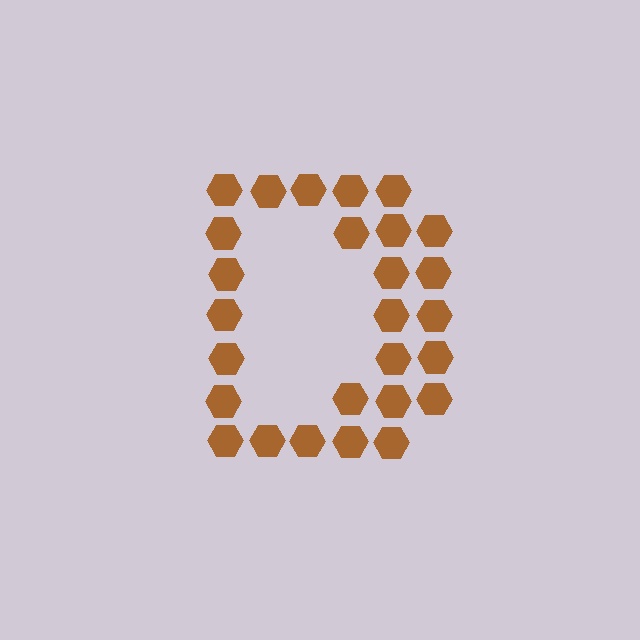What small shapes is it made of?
It is made of small hexagons.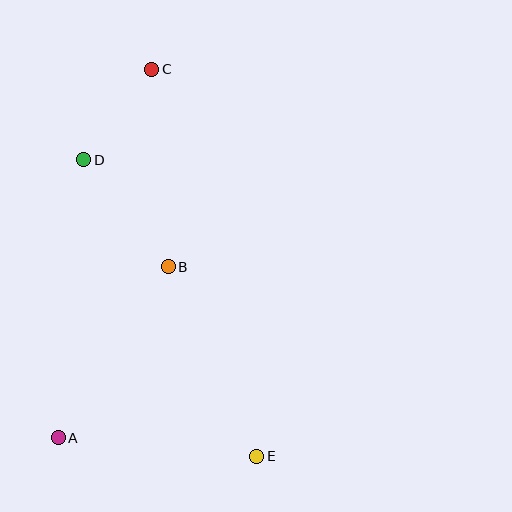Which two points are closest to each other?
Points C and D are closest to each other.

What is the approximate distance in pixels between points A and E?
The distance between A and E is approximately 199 pixels.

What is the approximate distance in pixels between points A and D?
The distance between A and D is approximately 279 pixels.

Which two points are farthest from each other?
Points C and E are farthest from each other.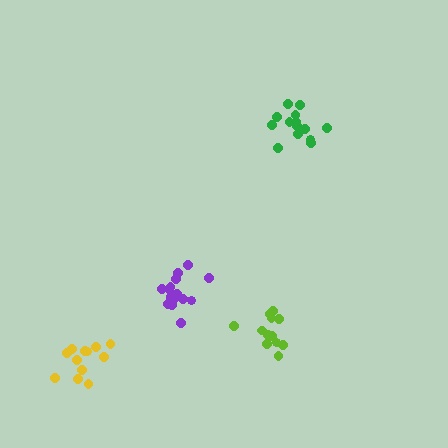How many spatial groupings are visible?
There are 4 spatial groupings.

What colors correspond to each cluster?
The clusters are colored: purple, yellow, green, lime.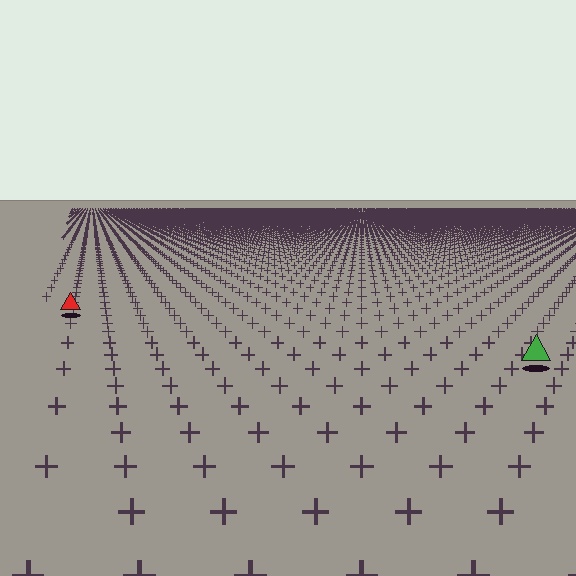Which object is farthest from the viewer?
The red triangle is farthest from the viewer. It appears smaller and the ground texture around it is denser.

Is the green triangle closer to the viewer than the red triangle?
Yes. The green triangle is closer — you can tell from the texture gradient: the ground texture is coarser near it.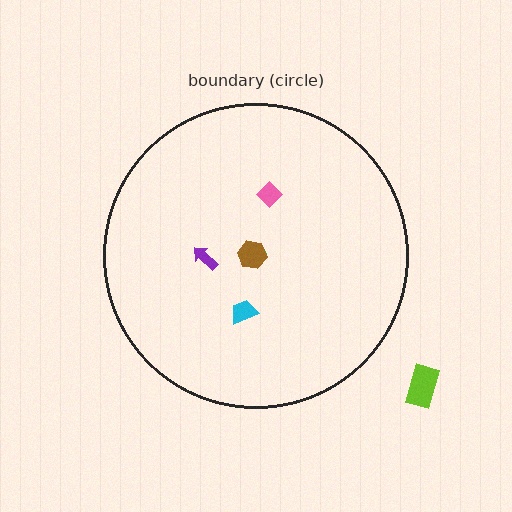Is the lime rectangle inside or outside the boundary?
Outside.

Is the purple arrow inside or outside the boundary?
Inside.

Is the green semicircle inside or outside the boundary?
Inside.